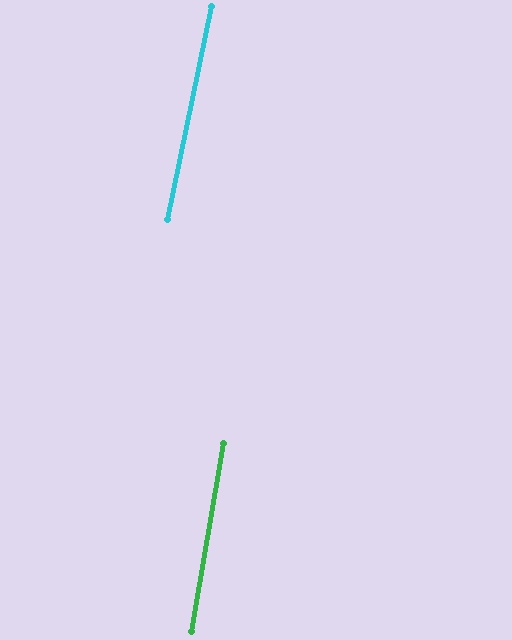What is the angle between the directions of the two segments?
Approximately 2 degrees.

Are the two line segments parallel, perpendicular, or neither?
Parallel — their directions differ by only 1.9°.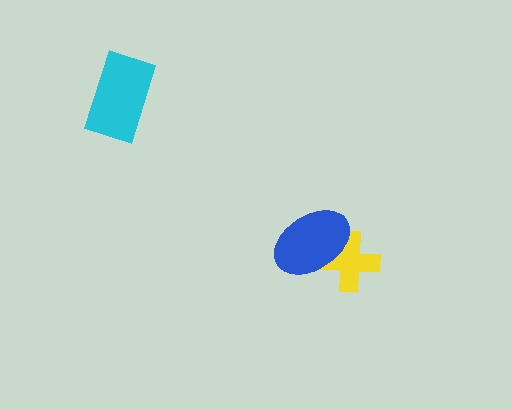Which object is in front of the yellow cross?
The blue ellipse is in front of the yellow cross.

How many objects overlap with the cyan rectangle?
0 objects overlap with the cyan rectangle.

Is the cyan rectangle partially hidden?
No, no other shape covers it.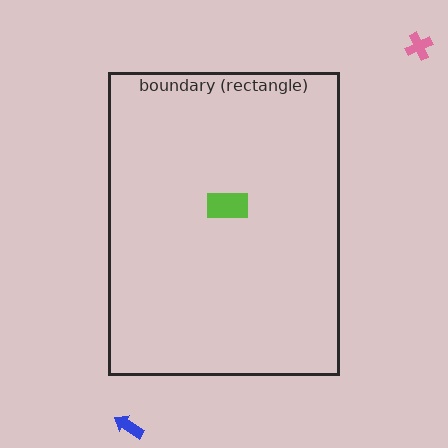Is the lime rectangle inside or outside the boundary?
Inside.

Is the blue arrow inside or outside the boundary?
Outside.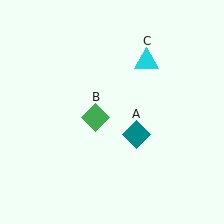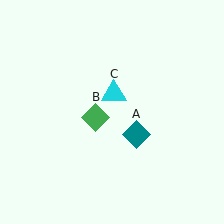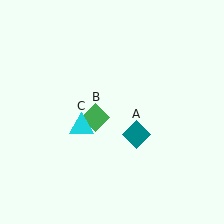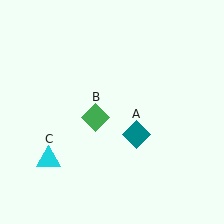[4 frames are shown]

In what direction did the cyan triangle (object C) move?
The cyan triangle (object C) moved down and to the left.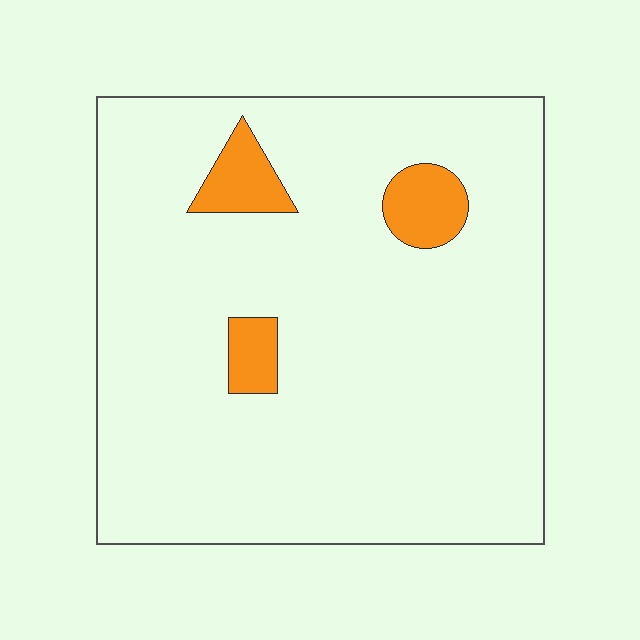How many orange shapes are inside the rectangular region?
3.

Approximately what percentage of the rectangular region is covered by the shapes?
Approximately 10%.